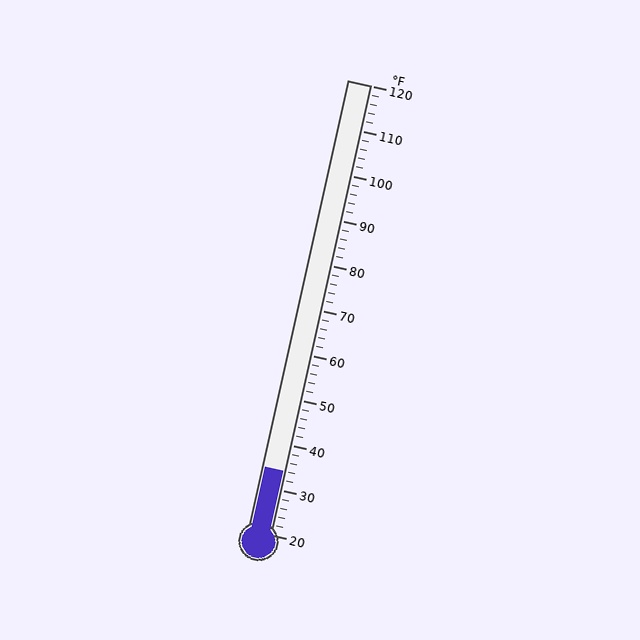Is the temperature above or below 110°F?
The temperature is below 110°F.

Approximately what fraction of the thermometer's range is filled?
The thermometer is filled to approximately 15% of its range.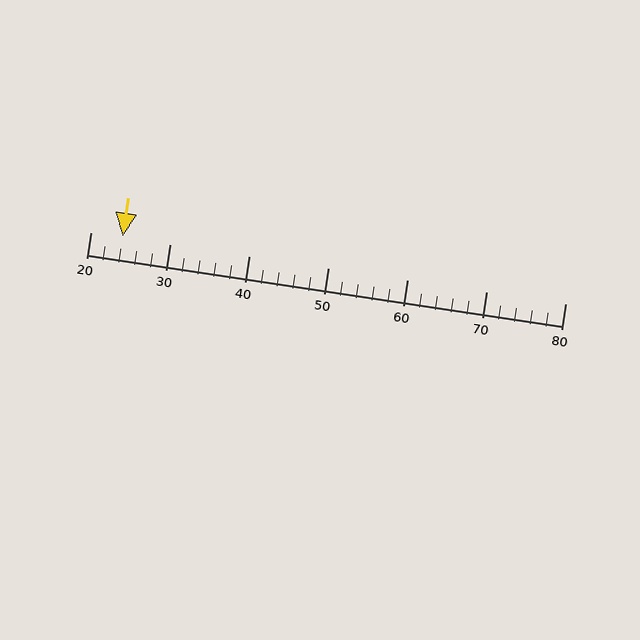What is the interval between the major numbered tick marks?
The major tick marks are spaced 10 units apart.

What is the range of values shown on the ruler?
The ruler shows values from 20 to 80.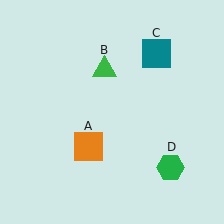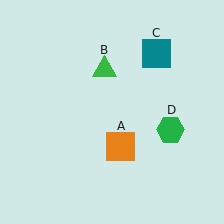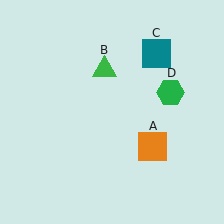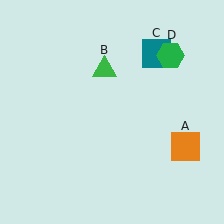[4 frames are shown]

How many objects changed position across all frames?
2 objects changed position: orange square (object A), green hexagon (object D).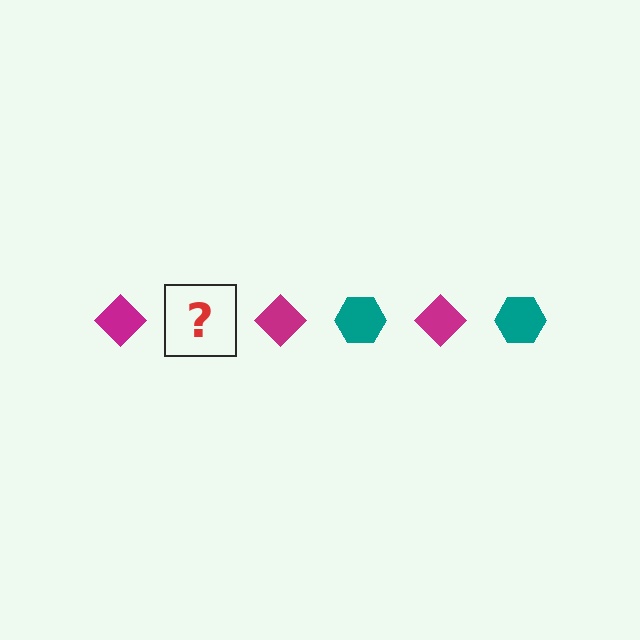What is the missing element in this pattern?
The missing element is a teal hexagon.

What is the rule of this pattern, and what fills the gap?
The rule is that the pattern alternates between magenta diamond and teal hexagon. The gap should be filled with a teal hexagon.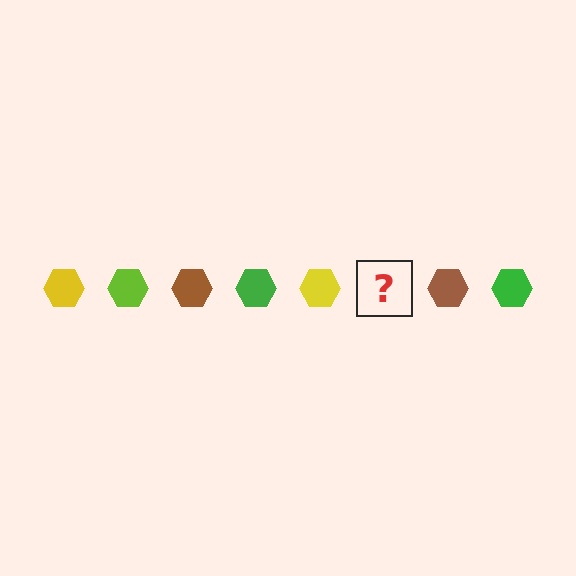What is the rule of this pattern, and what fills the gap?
The rule is that the pattern cycles through yellow, lime, brown, green hexagons. The gap should be filled with a lime hexagon.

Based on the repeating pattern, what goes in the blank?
The blank should be a lime hexagon.